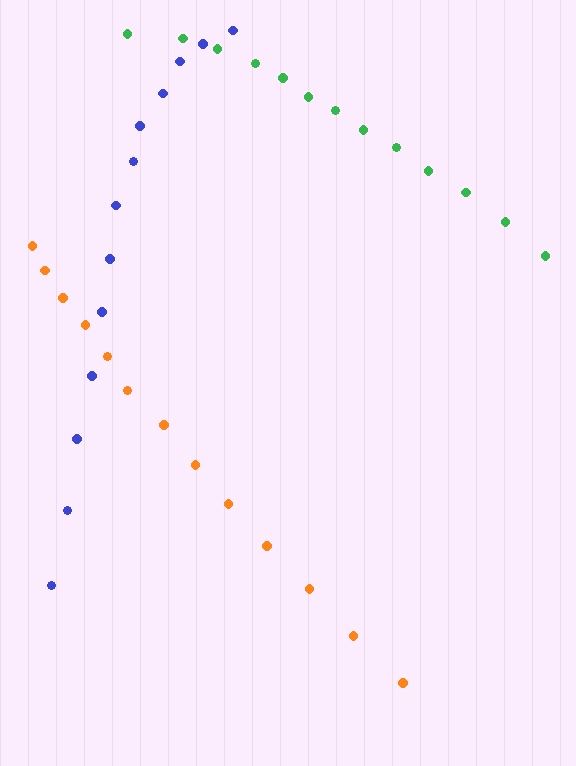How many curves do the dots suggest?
There are 3 distinct paths.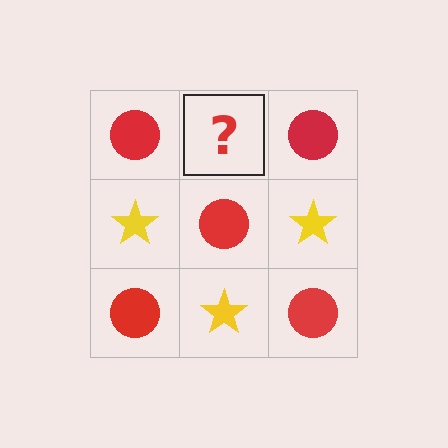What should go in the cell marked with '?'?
The missing cell should contain a yellow star.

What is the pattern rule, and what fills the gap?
The rule is that it alternates red circle and yellow star in a checkerboard pattern. The gap should be filled with a yellow star.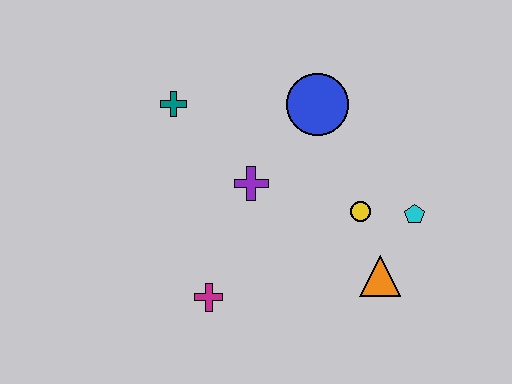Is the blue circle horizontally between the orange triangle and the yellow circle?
No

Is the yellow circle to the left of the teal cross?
No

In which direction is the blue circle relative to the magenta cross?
The blue circle is above the magenta cross.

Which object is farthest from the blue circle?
The magenta cross is farthest from the blue circle.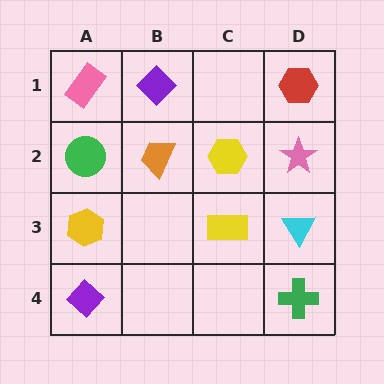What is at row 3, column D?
A cyan triangle.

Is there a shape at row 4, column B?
No, that cell is empty.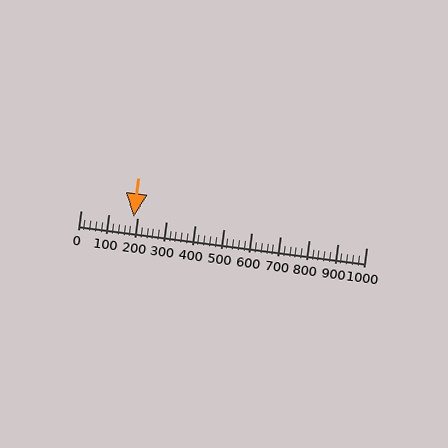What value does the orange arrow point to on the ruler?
The orange arrow points to approximately 187.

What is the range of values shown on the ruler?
The ruler shows values from 0 to 1000.